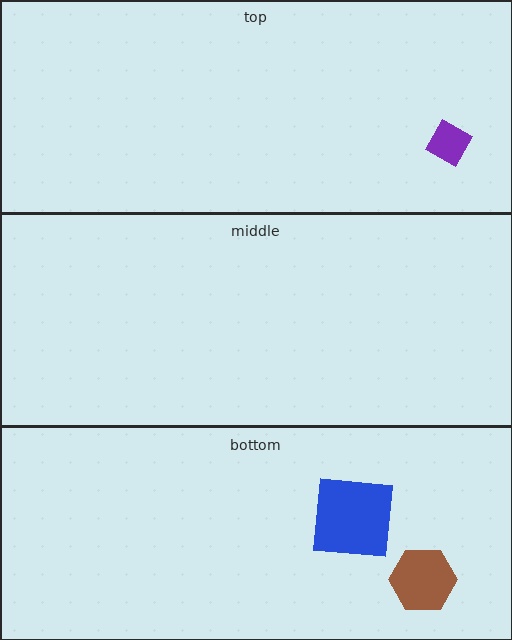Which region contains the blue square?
The bottom region.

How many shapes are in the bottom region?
2.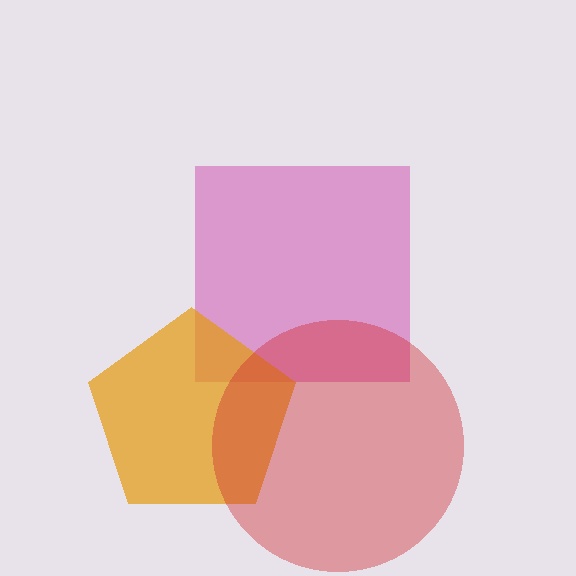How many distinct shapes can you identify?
There are 3 distinct shapes: a magenta square, an orange pentagon, a red circle.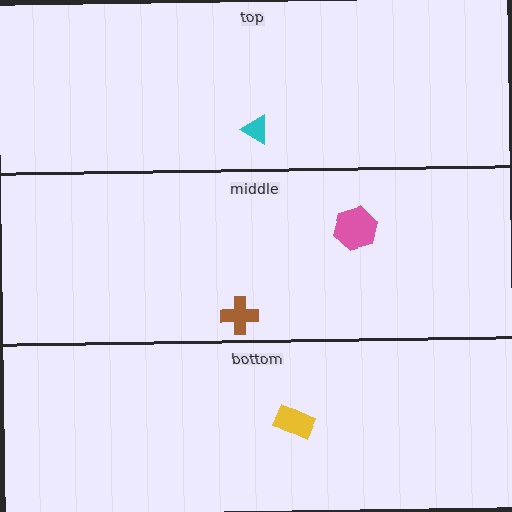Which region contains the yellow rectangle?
The bottom region.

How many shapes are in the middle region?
2.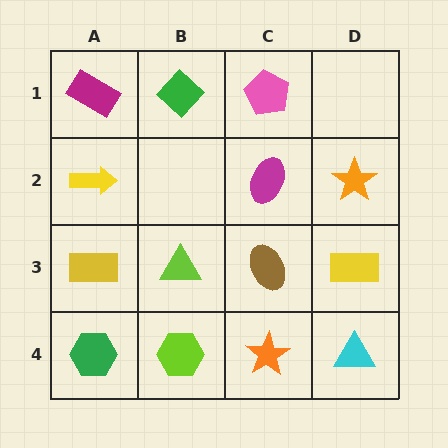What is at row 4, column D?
A cyan triangle.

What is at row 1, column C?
A pink pentagon.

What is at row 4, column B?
A lime hexagon.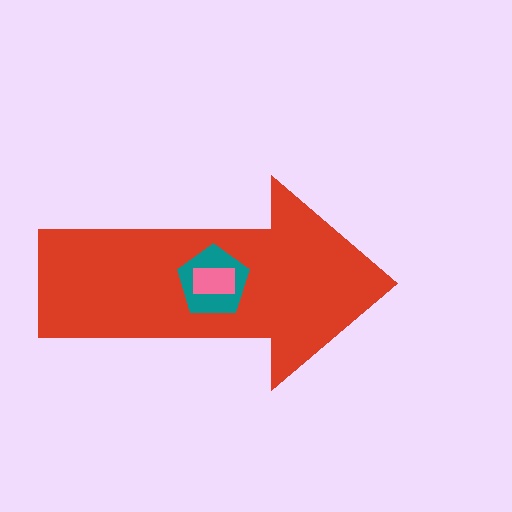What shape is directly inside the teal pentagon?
The pink rectangle.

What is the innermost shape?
The pink rectangle.